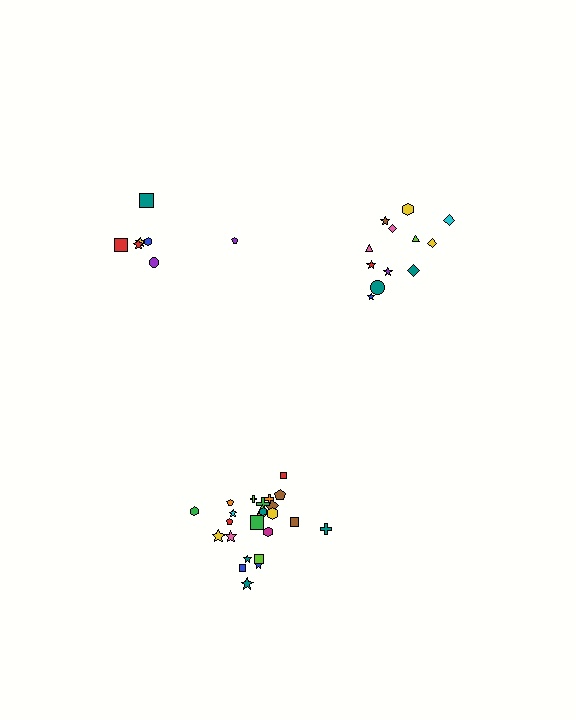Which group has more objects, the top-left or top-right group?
The top-right group.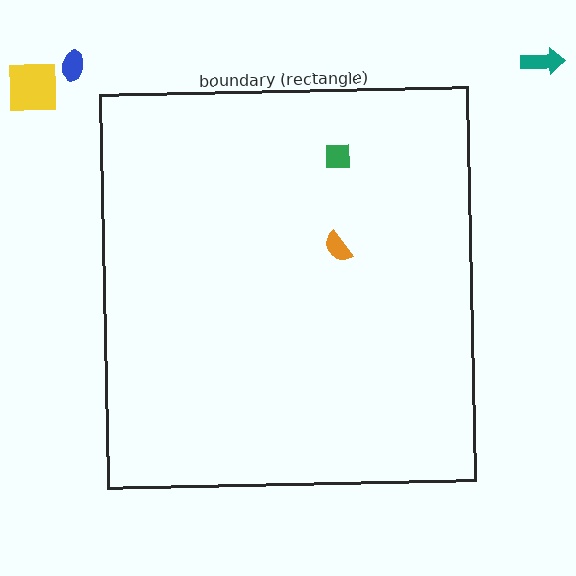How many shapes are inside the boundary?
2 inside, 3 outside.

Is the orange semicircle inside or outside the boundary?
Inside.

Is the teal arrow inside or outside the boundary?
Outside.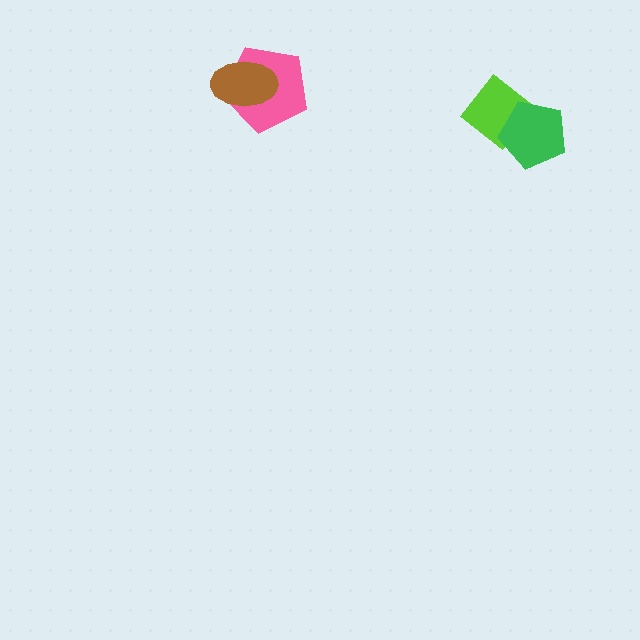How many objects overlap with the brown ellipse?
1 object overlaps with the brown ellipse.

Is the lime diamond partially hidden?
Yes, it is partially covered by another shape.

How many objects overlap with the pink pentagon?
1 object overlaps with the pink pentagon.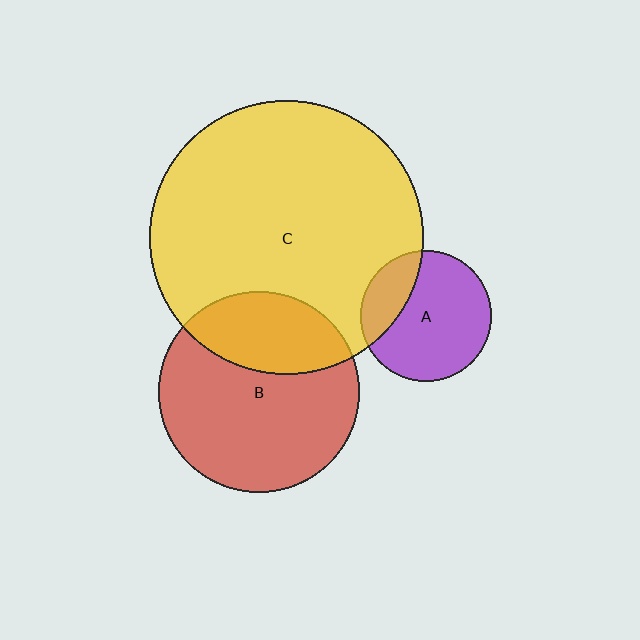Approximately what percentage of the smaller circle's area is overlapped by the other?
Approximately 25%.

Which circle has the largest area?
Circle C (yellow).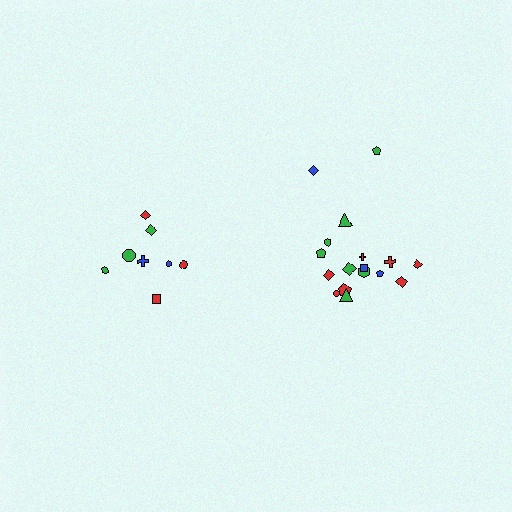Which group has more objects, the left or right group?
The right group.